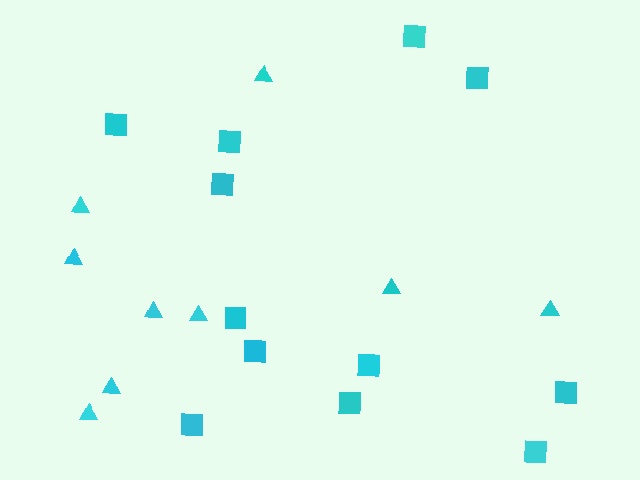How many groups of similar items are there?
There are 2 groups: one group of squares (12) and one group of triangles (9).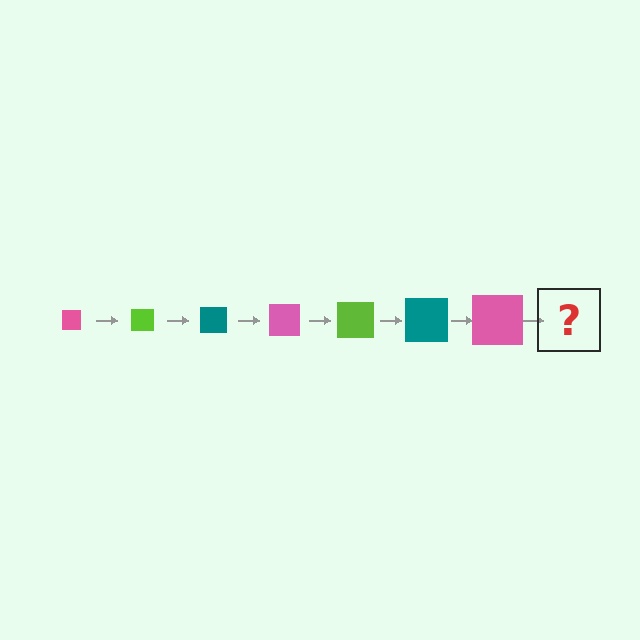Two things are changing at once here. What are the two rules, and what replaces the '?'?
The two rules are that the square grows larger each step and the color cycles through pink, lime, and teal. The '?' should be a lime square, larger than the previous one.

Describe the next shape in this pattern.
It should be a lime square, larger than the previous one.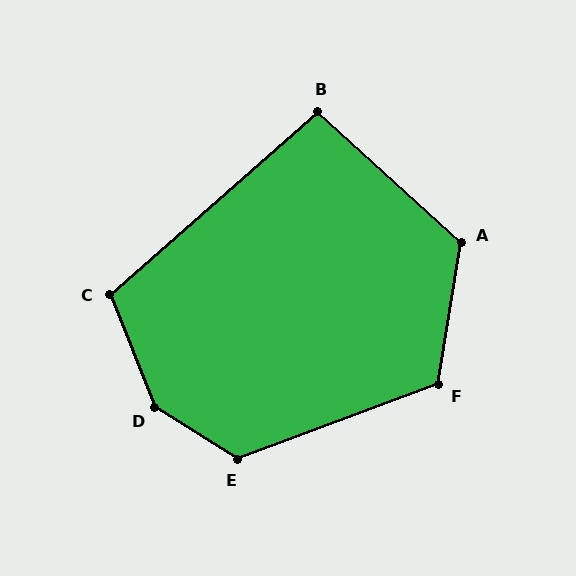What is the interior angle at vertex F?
Approximately 119 degrees (obtuse).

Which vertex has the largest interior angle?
D, at approximately 144 degrees.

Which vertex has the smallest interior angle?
B, at approximately 96 degrees.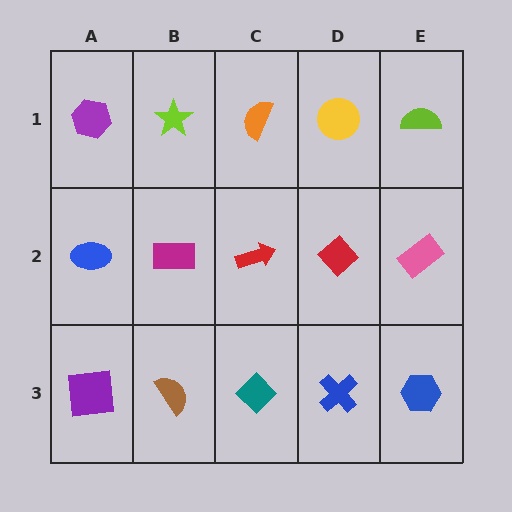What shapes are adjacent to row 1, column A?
A blue ellipse (row 2, column A), a lime star (row 1, column B).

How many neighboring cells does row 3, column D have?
3.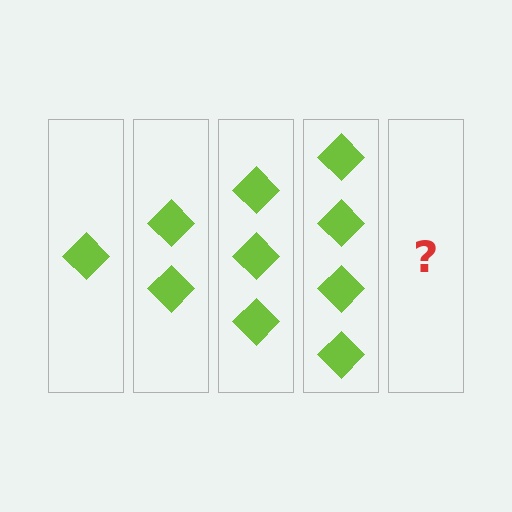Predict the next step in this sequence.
The next step is 5 diamonds.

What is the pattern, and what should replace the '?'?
The pattern is that each step adds one more diamond. The '?' should be 5 diamonds.